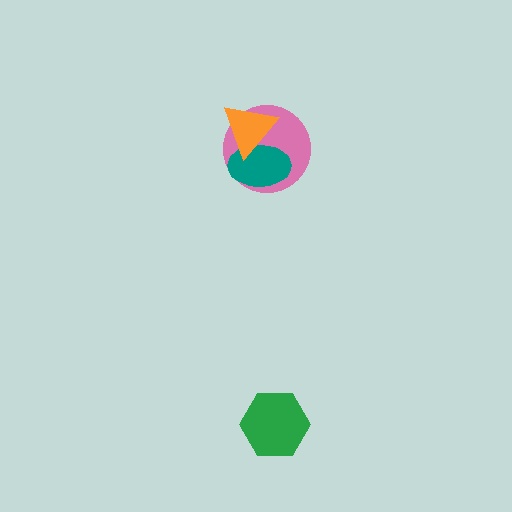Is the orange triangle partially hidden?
No, no other shape covers it.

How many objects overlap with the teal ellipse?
2 objects overlap with the teal ellipse.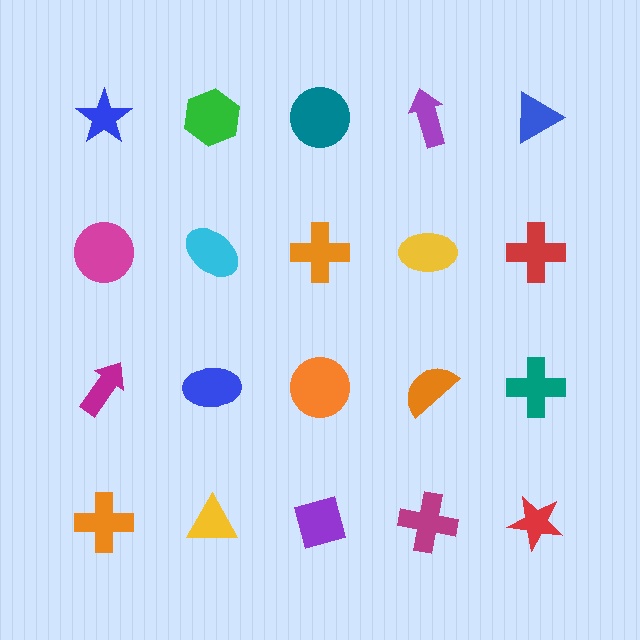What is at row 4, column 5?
A red star.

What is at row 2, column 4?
A yellow ellipse.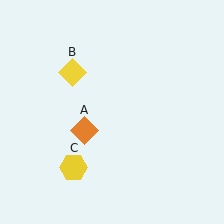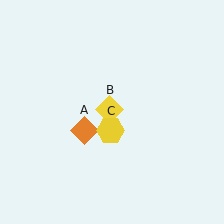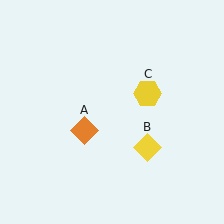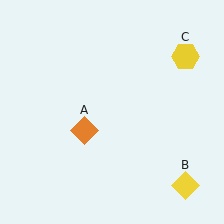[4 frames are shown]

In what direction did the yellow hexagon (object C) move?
The yellow hexagon (object C) moved up and to the right.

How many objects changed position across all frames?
2 objects changed position: yellow diamond (object B), yellow hexagon (object C).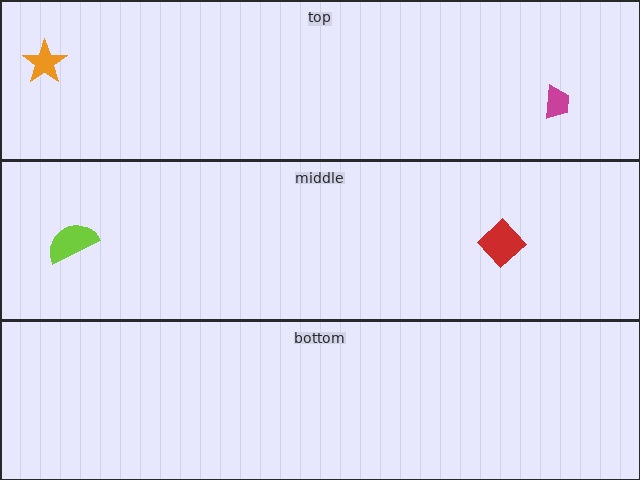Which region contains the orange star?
The top region.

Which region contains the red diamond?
The middle region.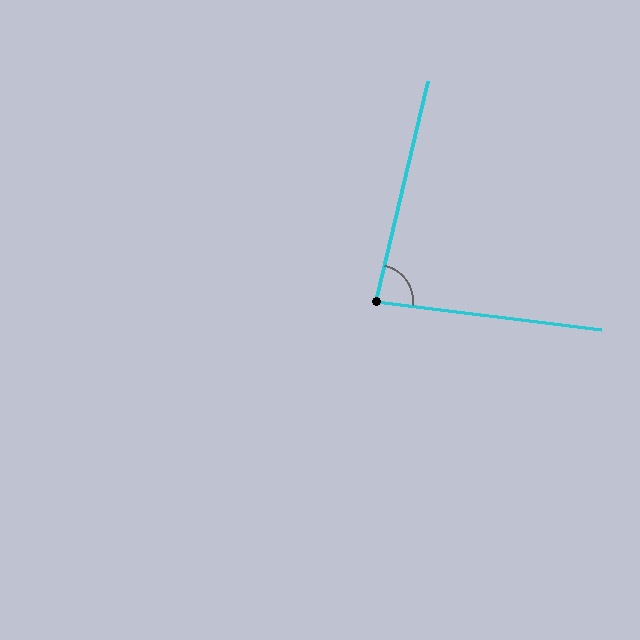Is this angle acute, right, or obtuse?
It is acute.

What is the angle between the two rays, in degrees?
Approximately 84 degrees.